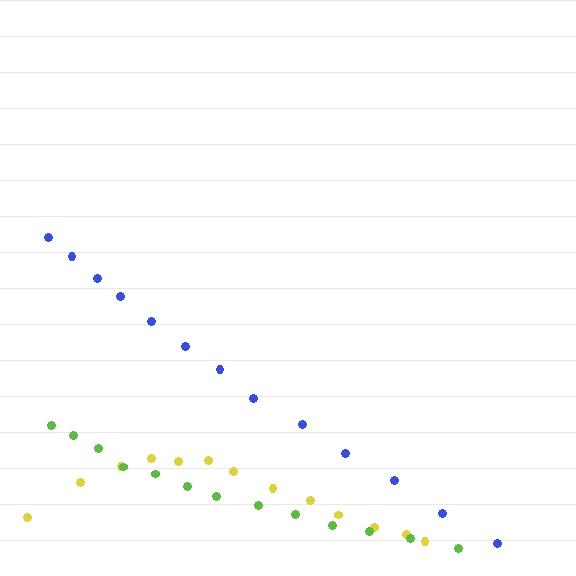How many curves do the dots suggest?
There are 3 distinct paths.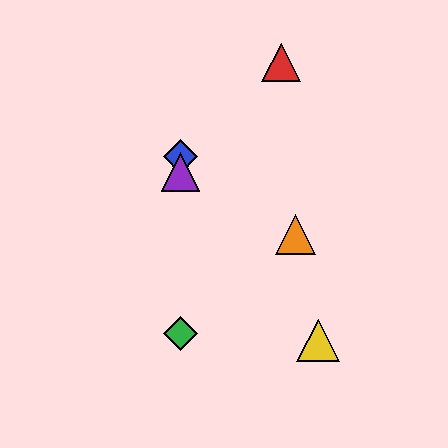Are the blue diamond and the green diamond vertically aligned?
Yes, both are at x≈180.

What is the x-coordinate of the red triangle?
The red triangle is at x≈281.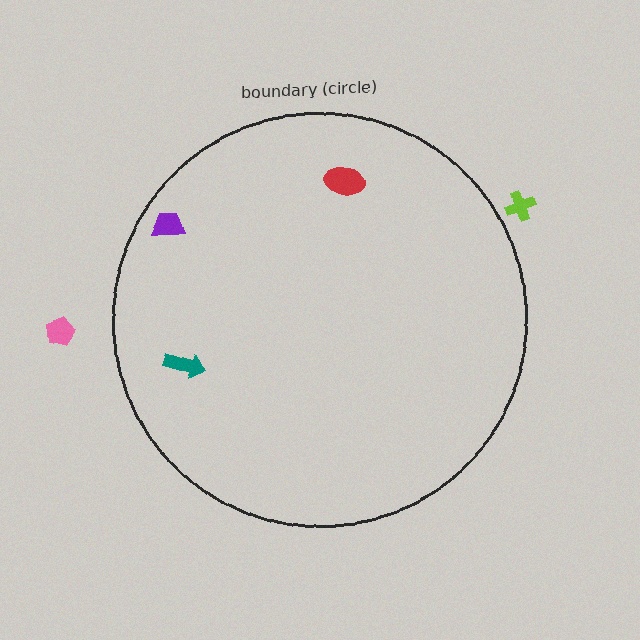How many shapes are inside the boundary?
3 inside, 2 outside.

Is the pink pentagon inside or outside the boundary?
Outside.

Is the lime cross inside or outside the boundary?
Outside.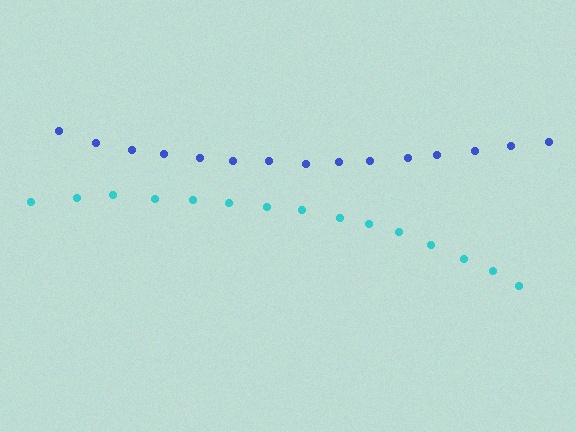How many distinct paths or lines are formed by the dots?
There are 2 distinct paths.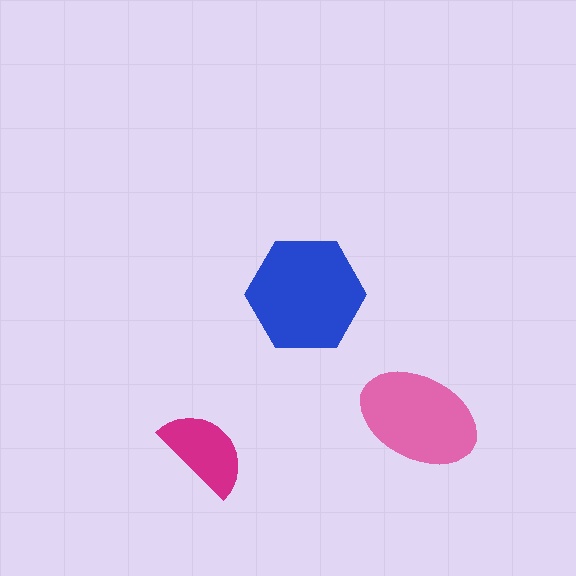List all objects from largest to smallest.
The blue hexagon, the pink ellipse, the magenta semicircle.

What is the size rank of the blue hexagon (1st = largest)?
1st.